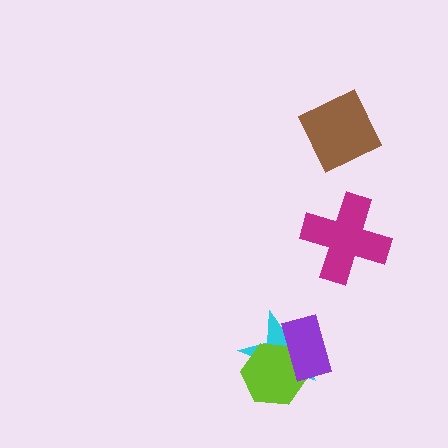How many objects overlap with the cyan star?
2 objects overlap with the cyan star.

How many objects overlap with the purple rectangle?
2 objects overlap with the purple rectangle.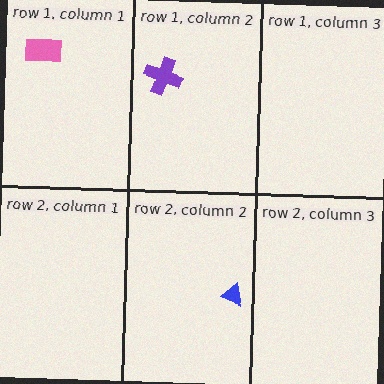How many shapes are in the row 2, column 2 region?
1.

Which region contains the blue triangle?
The row 2, column 2 region.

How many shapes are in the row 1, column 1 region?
1.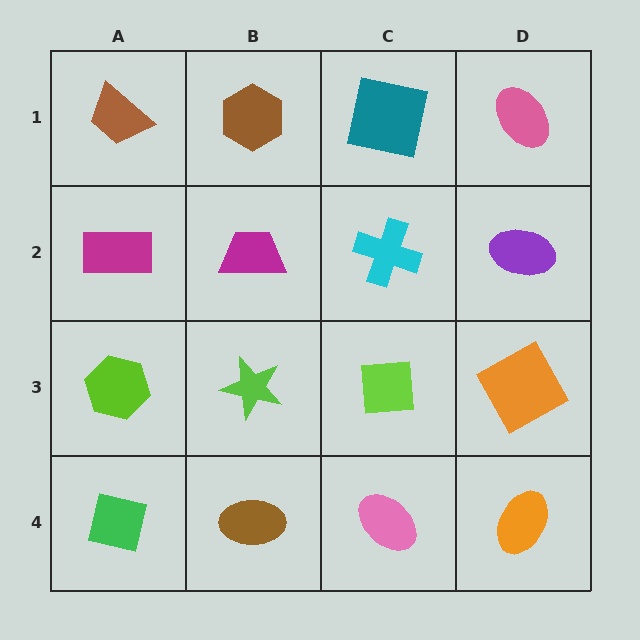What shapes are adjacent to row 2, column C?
A teal square (row 1, column C), a lime square (row 3, column C), a magenta trapezoid (row 2, column B), a purple ellipse (row 2, column D).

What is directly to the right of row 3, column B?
A lime square.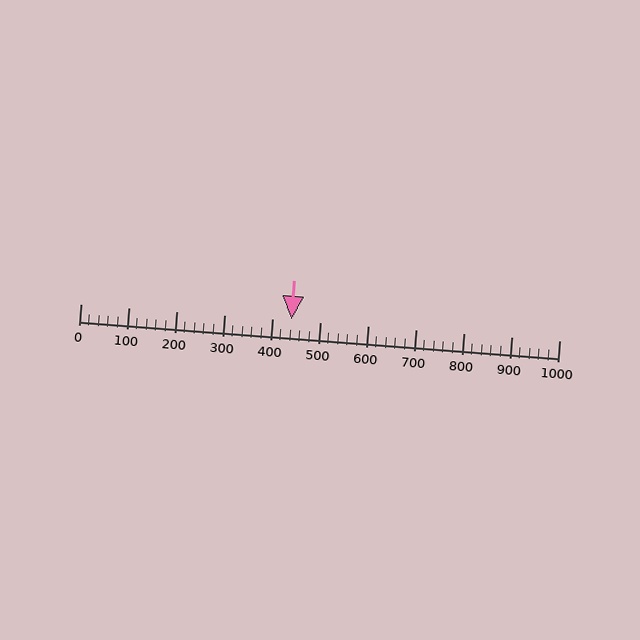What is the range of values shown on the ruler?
The ruler shows values from 0 to 1000.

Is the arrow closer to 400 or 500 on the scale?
The arrow is closer to 400.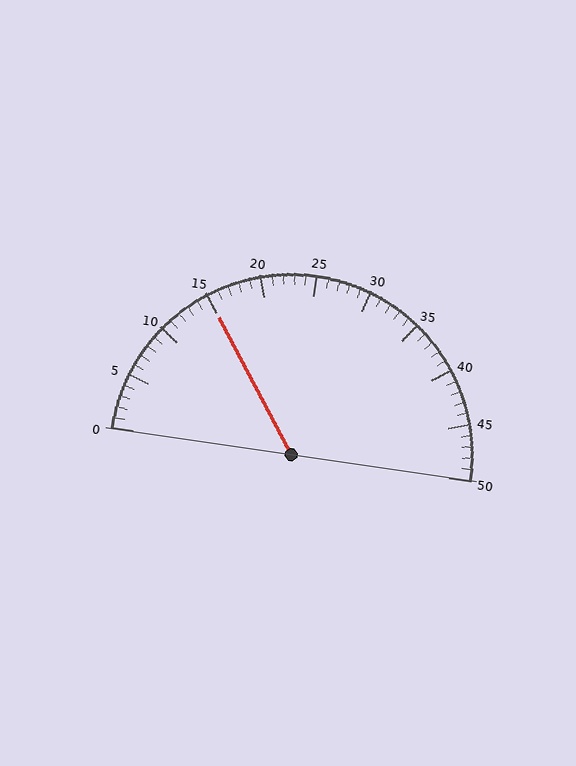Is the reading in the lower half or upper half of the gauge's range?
The reading is in the lower half of the range (0 to 50).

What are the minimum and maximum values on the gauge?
The gauge ranges from 0 to 50.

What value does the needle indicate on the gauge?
The needle indicates approximately 15.